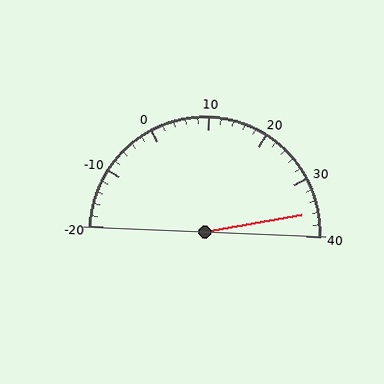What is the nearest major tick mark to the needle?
The nearest major tick mark is 40.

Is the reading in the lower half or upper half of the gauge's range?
The reading is in the upper half of the range (-20 to 40).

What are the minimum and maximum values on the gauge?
The gauge ranges from -20 to 40.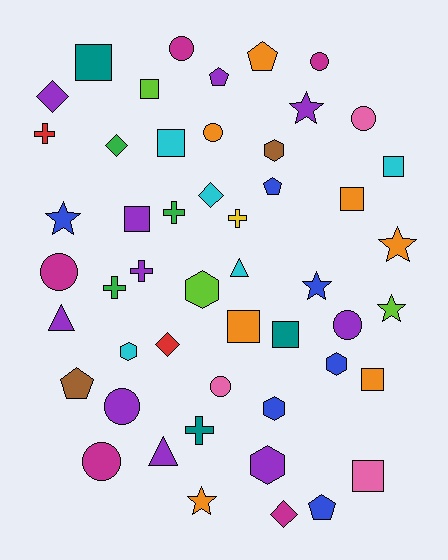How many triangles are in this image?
There are 3 triangles.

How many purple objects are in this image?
There are 10 purple objects.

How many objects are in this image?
There are 50 objects.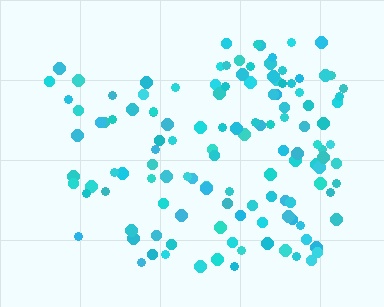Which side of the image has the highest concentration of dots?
The right.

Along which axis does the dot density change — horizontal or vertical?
Horizontal.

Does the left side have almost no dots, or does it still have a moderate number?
Still a moderate number, just noticeably fewer than the right.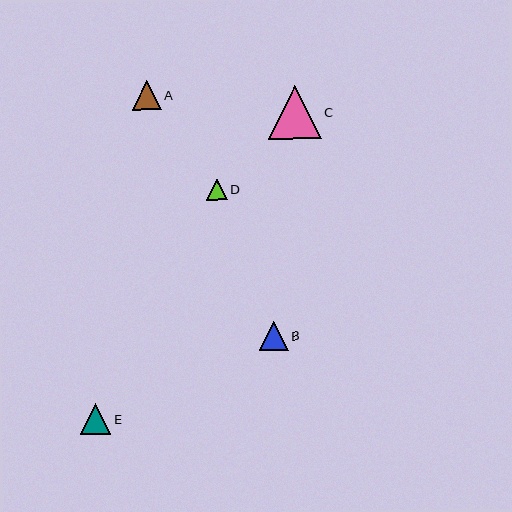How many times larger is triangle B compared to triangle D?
Triangle B is approximately 1.3 times the size of triangle D.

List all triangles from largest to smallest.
From largest to smallest: C, E, B, A, D.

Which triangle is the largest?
Triangle C is the largest with a size of approximately 53 pixels.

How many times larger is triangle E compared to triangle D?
Triangle E is approximately 1.5 times the size of triangle D.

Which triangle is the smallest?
Triangle D is the smallest with a size of approximately 21 pixels.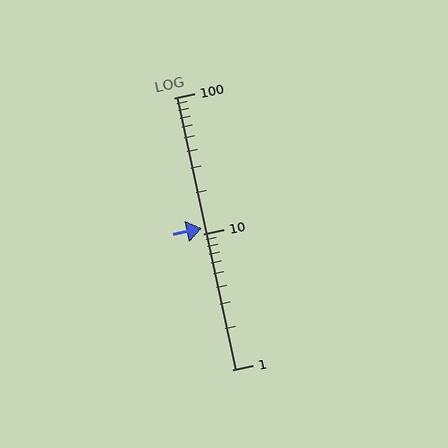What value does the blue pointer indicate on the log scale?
The pointer indicates approximately 11.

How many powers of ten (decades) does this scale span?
The scale spans 2 decades, from 1 to 100.